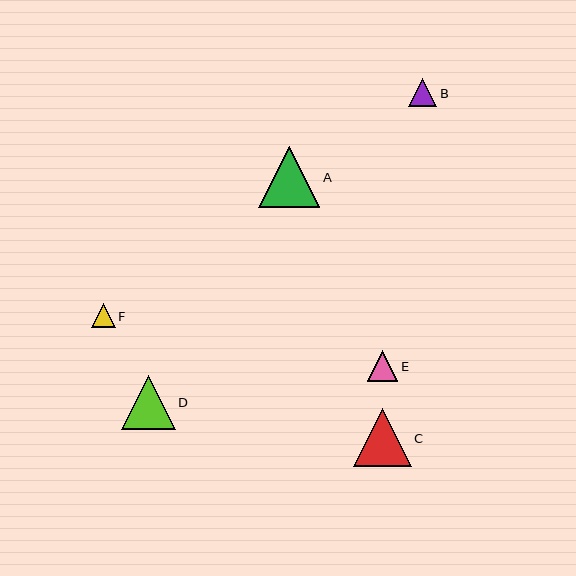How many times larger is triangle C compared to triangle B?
Triangle C is approximately 2.1 times the size of triangle B.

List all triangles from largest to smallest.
From largest to smallest: A, C, D, E, B, F.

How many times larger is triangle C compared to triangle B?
Triangle C is approximately 2.1 times the size of triangle B.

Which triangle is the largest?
Triangle A is the largest with a size of approximately 61 pixels.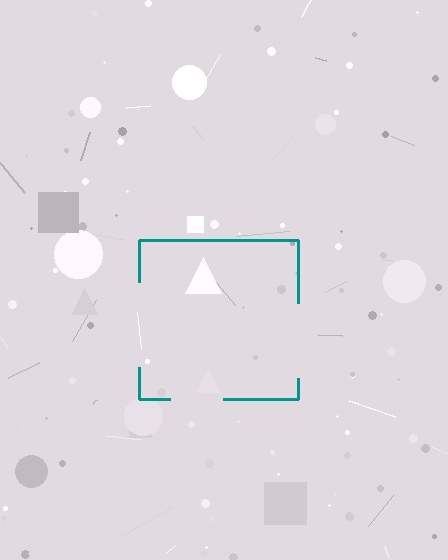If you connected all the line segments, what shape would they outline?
They would outline a square.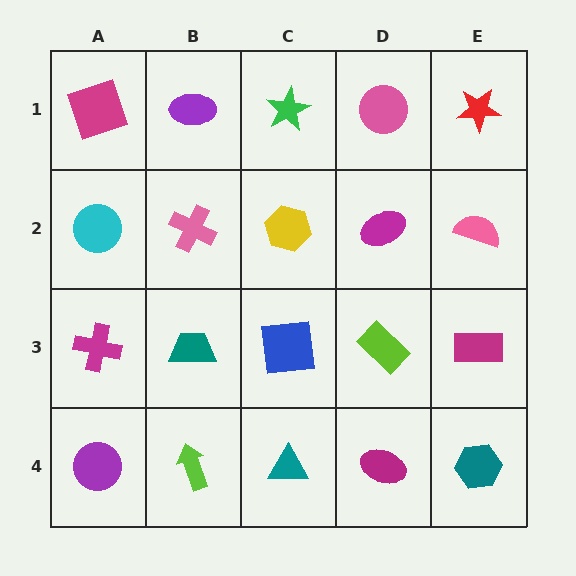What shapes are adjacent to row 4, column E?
A magenta rectangle (row 3, column E), a magenta ellipse (row 4, column D).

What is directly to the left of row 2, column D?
A yellow hexagon.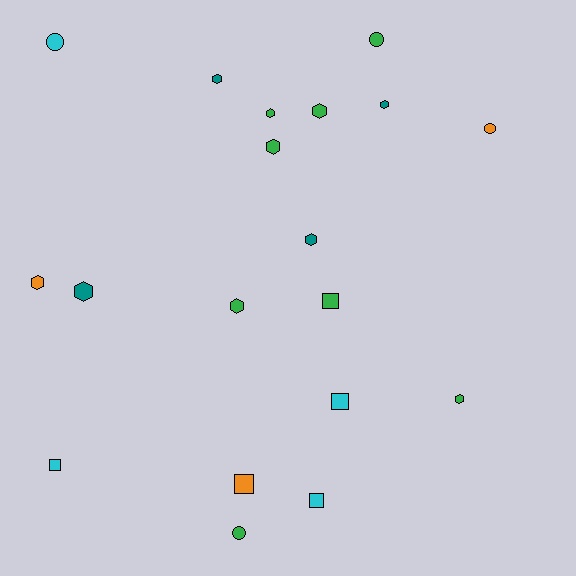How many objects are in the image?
There are 19 objects.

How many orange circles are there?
There is 1 orange circle.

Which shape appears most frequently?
Hexagon, with 10 objects.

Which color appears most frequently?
Green, with 8 objects.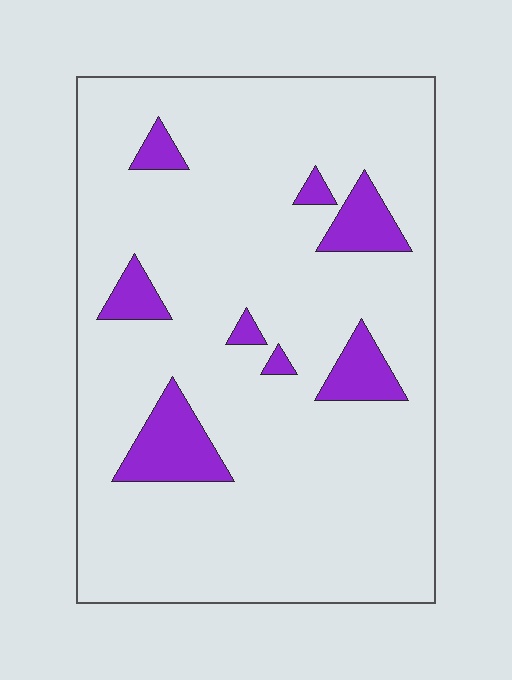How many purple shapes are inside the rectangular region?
8.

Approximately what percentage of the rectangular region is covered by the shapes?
Approximately 10%.